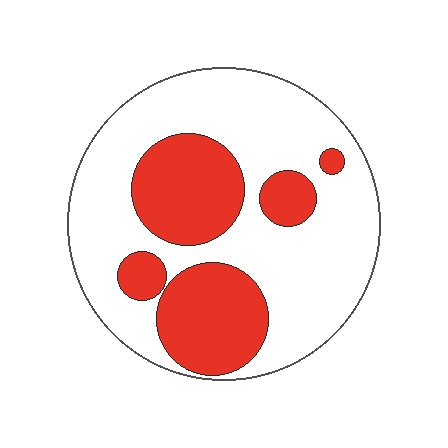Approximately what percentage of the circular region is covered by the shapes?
Approximately 35%.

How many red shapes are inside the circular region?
5.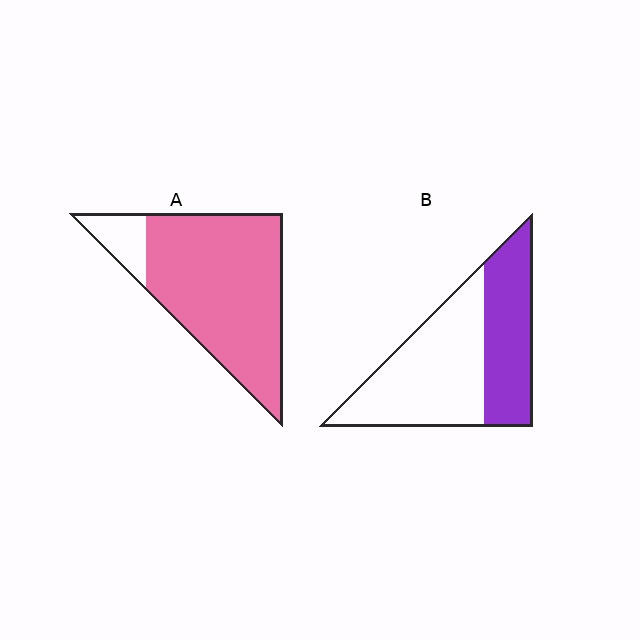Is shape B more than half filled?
No.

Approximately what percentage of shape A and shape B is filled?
A is approximately 85% and B is approximately 40%.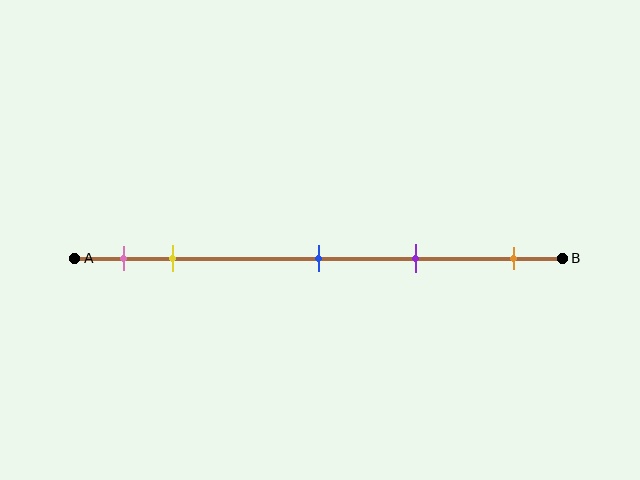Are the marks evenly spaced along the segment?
No, the marks are not evenly spaced.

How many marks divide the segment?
There are 5 marks dividing the segment.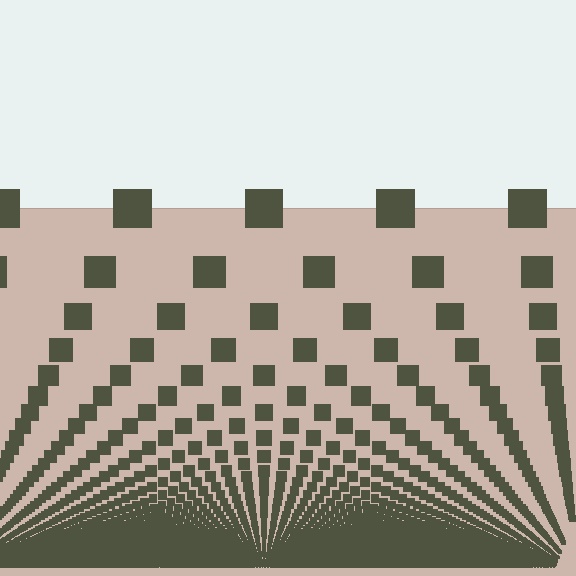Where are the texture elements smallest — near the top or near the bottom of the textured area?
Near the bottom.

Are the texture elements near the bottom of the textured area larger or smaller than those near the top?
Smaller. The gradient is inverted — elements near the bottom are smaller and denser.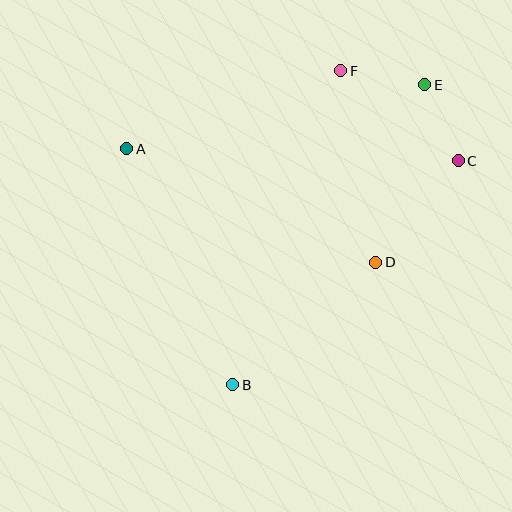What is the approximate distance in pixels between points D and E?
The distance between D and E is approximately 184 pixels.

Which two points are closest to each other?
Points C and E are closest to each other.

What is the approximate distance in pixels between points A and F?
The distance between A and F is approximately 228 pixels.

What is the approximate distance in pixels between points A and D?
The distance between A and D is approximately 274 pixels.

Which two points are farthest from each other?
Points B and E are farthest from each other.